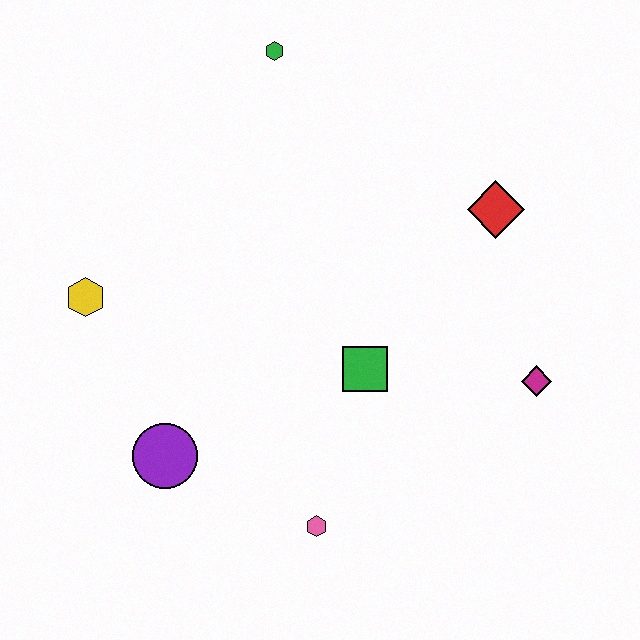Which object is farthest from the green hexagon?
The pink hexagon is farthest from the green hexagon.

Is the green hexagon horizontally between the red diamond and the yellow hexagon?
Yes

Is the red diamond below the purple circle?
No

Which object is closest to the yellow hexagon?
The purple circle is closest to the yellow hexagon.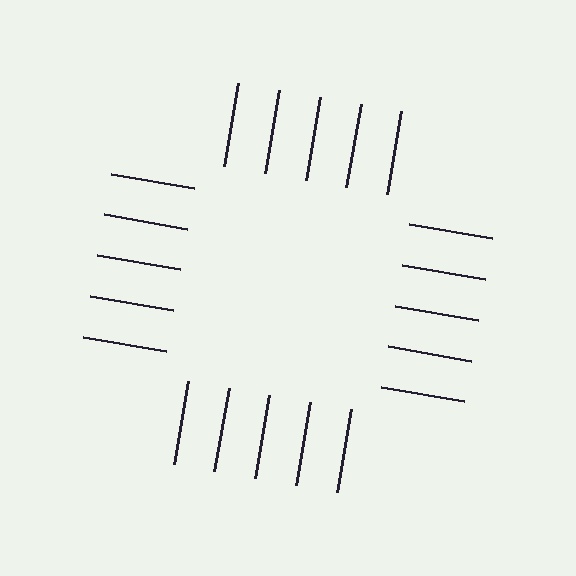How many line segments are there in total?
20 — 5 along each of the 4 edges.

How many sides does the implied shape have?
4 sides — the line-ends trace a square.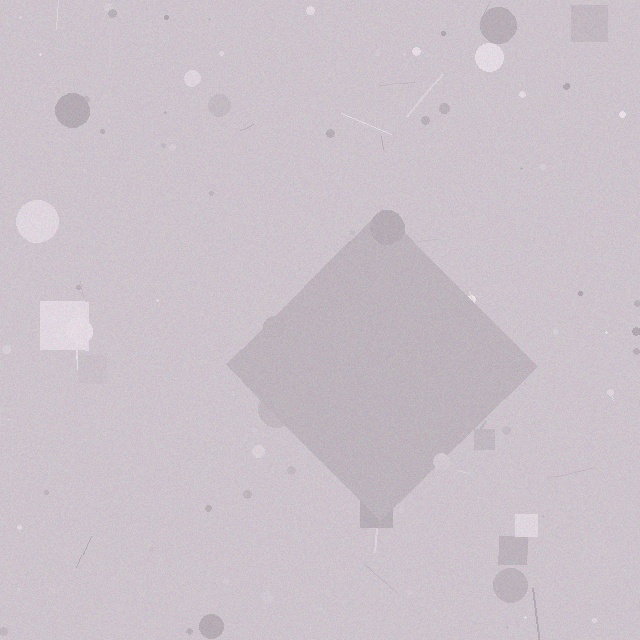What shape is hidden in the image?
A diamond is hidden in the image.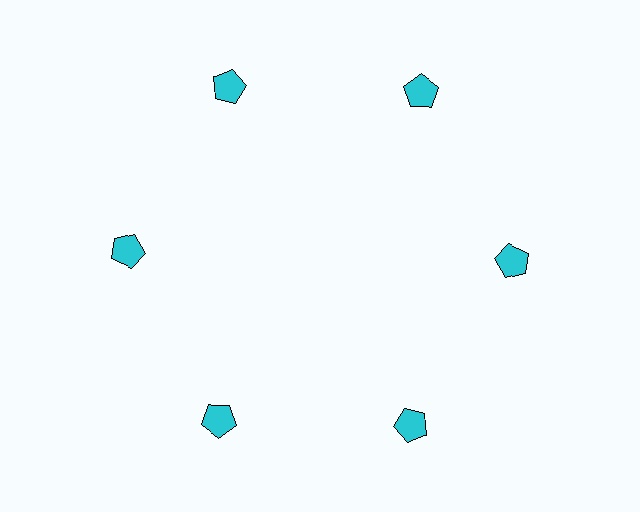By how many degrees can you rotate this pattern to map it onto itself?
The pattern maps onto itself every 60 degrees of rotation.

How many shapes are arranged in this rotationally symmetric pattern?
There are 6 shapes, arranged in 6 groups of 1.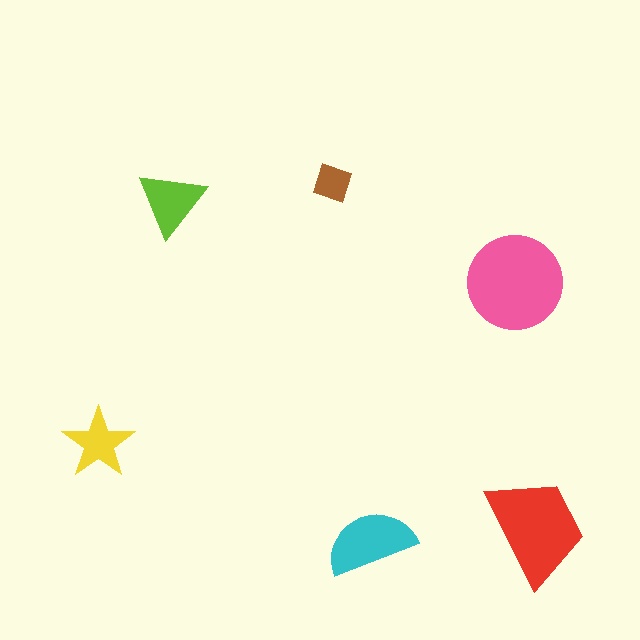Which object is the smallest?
The brown square.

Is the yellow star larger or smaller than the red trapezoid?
Smaller.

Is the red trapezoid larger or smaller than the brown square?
Larger.